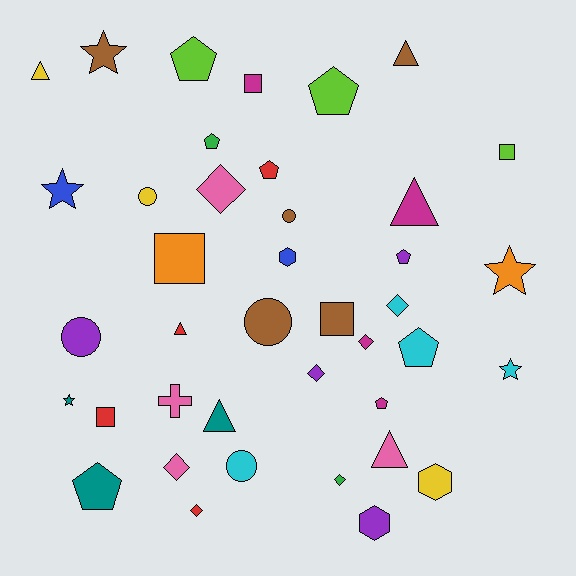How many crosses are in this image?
There is 1 cross.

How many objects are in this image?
There are 40 objects.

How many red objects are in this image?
There are 4 red objects.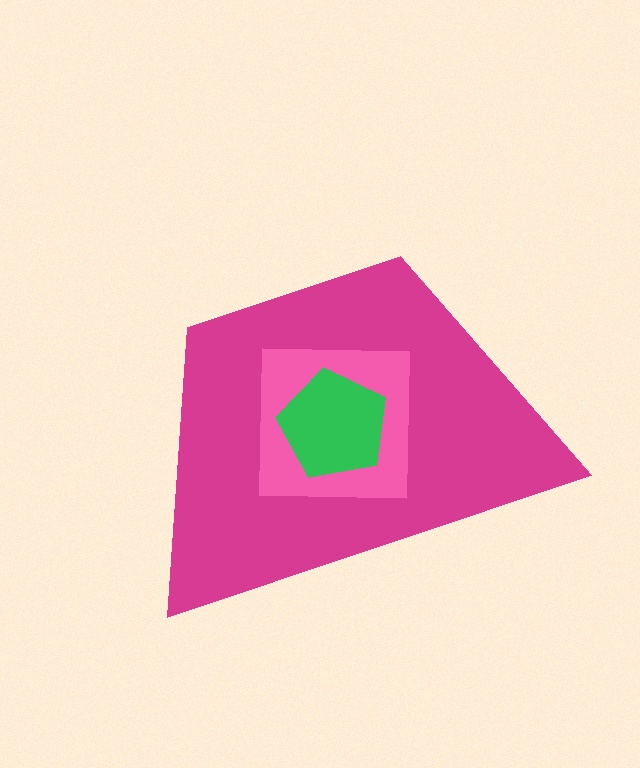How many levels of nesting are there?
3.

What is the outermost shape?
The magenta trapezoid.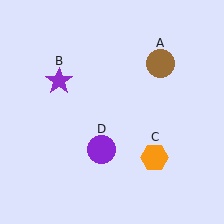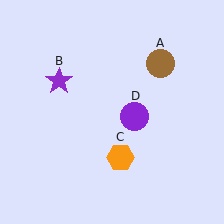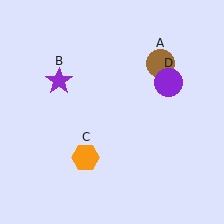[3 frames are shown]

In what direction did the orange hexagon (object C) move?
The orange hexagon (object C) moved left.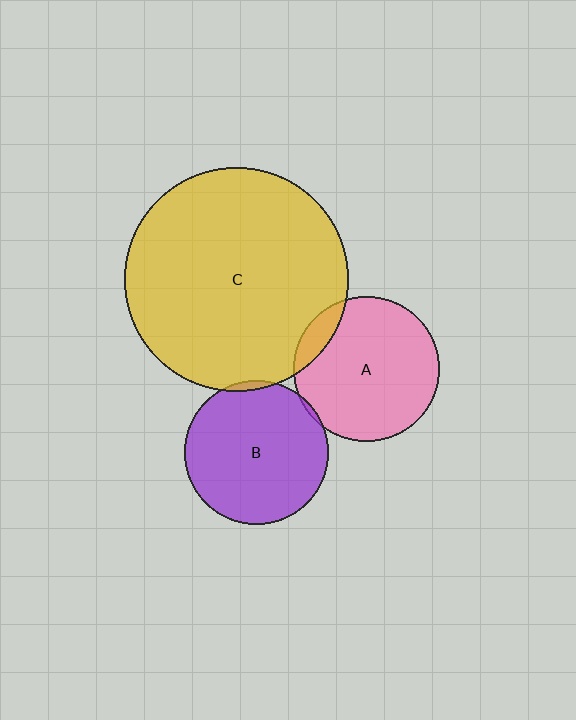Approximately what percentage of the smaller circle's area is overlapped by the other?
Approximately 10%.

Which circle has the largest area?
Circle C (yellow).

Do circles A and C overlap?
Yes.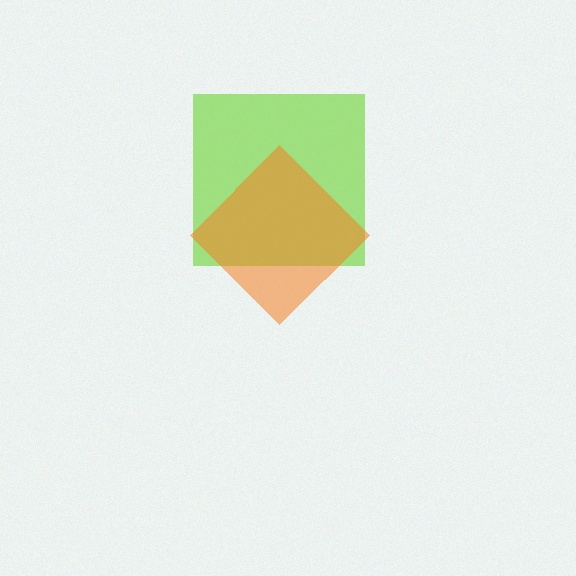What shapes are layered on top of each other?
The layered shapes are: a lime square, an orange diamond.